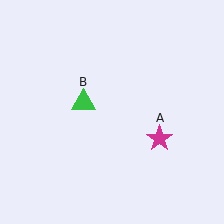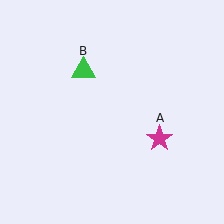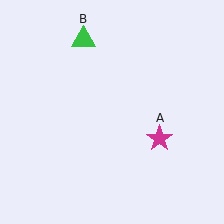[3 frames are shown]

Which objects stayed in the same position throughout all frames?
Magenta star (object A) remained stationary.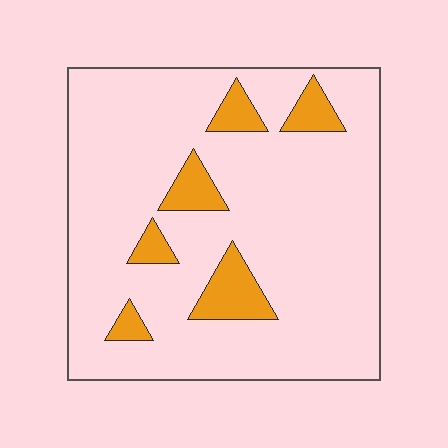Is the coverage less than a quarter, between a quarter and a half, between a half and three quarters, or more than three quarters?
Less than a quarter.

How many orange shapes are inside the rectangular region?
6.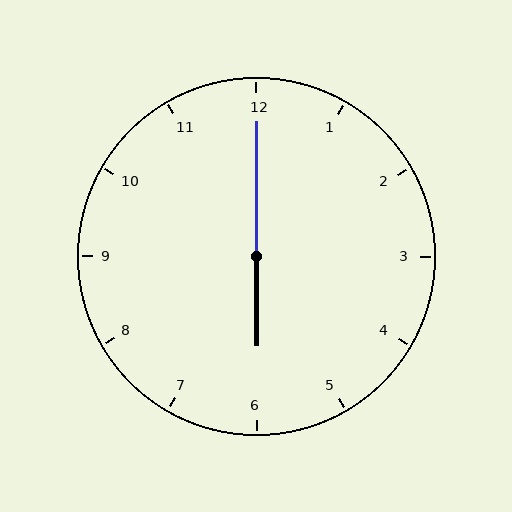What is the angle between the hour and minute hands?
Approximately 180 degrees.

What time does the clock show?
6:00.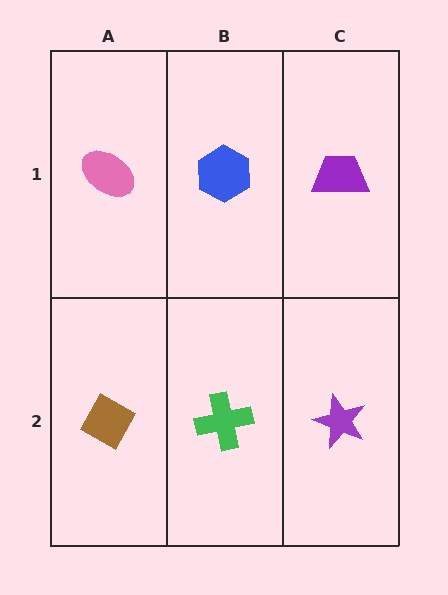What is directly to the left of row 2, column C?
A green cross.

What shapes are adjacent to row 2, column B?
A blue hexagon (row 1, column B), a brown diamond (row 2, column A), a purple star (row 2, column C).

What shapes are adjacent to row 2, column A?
A pink ellipse (row 1, column A), a green cross (row 2, column B).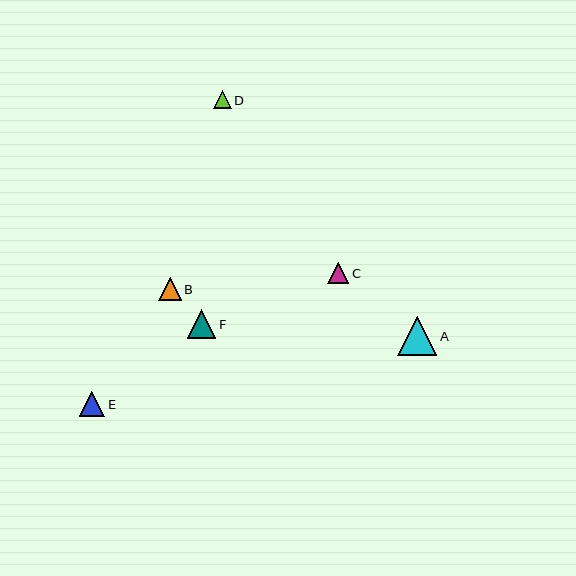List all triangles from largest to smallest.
From largest to smallest: A, F, E, B, C, D.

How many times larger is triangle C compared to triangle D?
Triangle C is approximately 1.2 times the size of triangle D.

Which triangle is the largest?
Triangle A is the largest with a size of approximately 39 pixels.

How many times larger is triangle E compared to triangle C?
Triangle E is approximately 1.2 times the size of triangle C.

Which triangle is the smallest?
Triangle D is the smallest with a size of approximately 18 pixels.